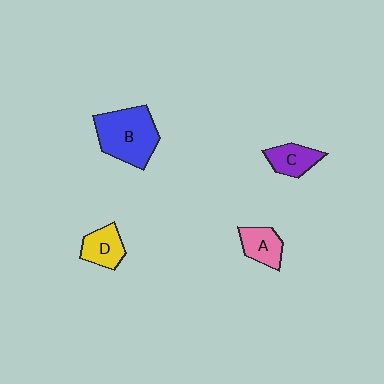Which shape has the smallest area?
Shape C (purple).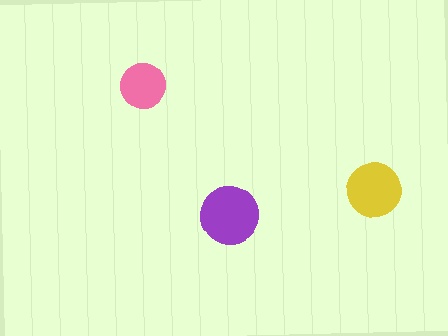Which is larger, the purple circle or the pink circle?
The purple one.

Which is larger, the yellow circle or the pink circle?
The yellow one.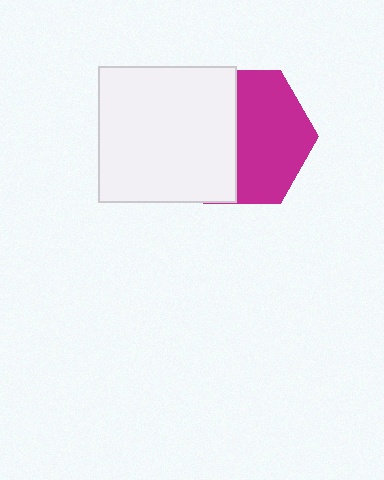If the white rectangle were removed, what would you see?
You would see the complete magenta hexagon.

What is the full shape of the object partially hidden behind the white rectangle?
The partially hidden object is a magenta hexagon.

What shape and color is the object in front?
The object in front is a white rectangle.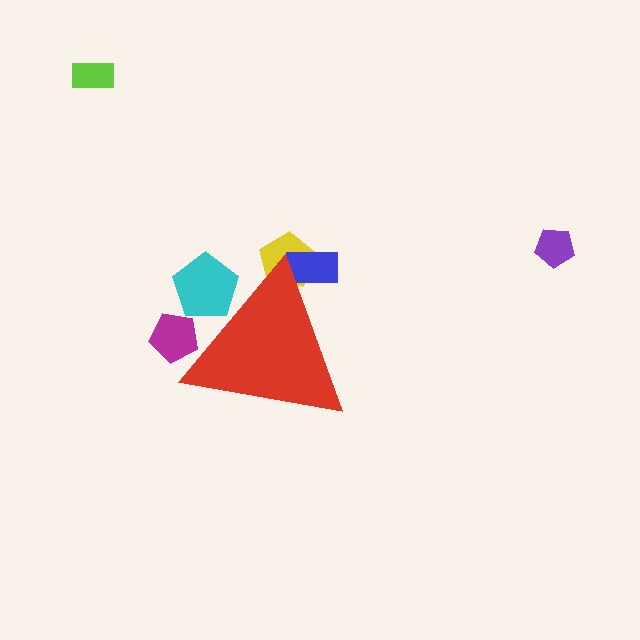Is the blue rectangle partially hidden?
Yes, the blue rectangle is partially hidden behind the red triangle.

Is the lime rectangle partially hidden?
No, the lime rectangle is fully visible.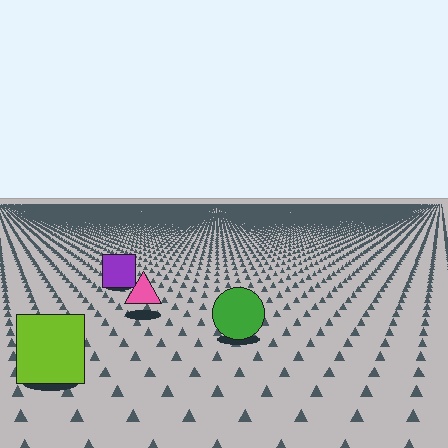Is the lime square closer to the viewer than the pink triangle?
Yes. The lime square is closer — you can tell from the texture gradient: the ground texture is coarser near it.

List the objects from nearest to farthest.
From nearest to farthest: the lime square, the green circle, the pink triangle, the purple square.